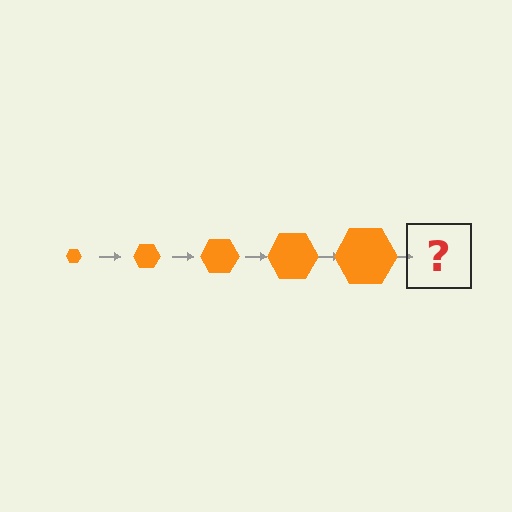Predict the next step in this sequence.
The next step is an orange hexagon, larger than the previous one.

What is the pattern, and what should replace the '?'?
The pattern is that the hexagon gets progressively larger each step. The '?' should be an orange hexagon, larger than the previous one.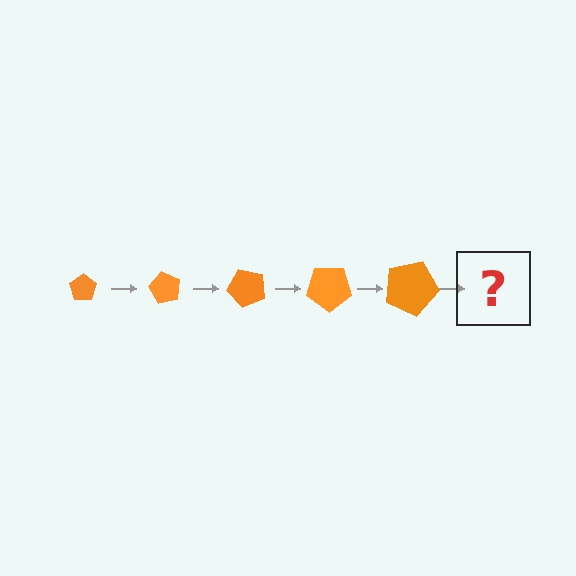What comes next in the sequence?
The next element should be a pentagon, larger than the previous one and rotated 300 degrees from the start.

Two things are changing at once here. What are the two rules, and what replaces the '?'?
The two rules are that the pentagon grows larger each step and it rotates 60 degrees each step. The '?' should be a pentagon, larger than the previous one and rotated 300 degrees from the start.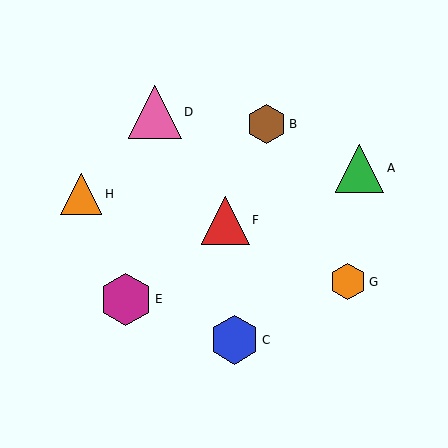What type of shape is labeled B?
Shape B is a brown hexagon.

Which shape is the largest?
The pink triangle (labeled D) is the largest.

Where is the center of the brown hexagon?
The center of the brown hexagon is at (267, 124).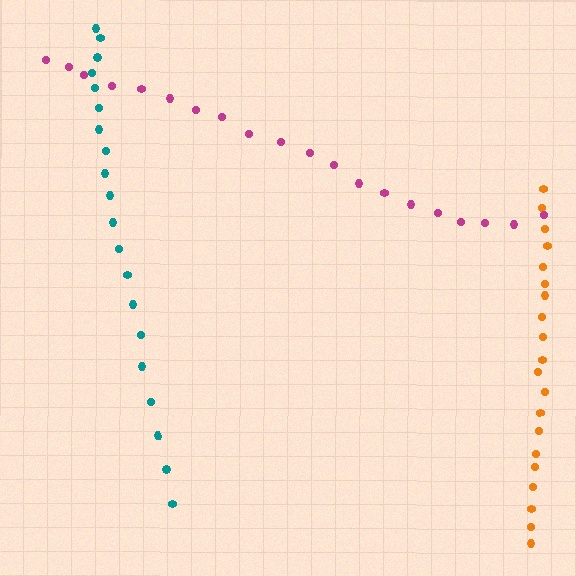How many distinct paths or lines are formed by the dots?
There are 3 distinct paths.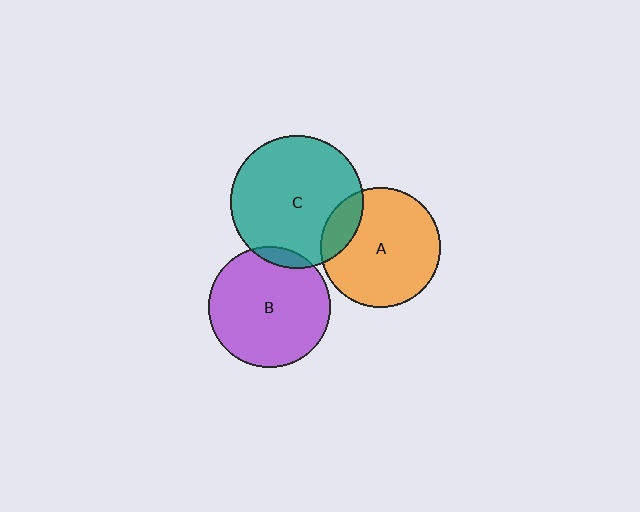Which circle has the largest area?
Circle C (teal).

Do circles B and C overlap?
Yes.